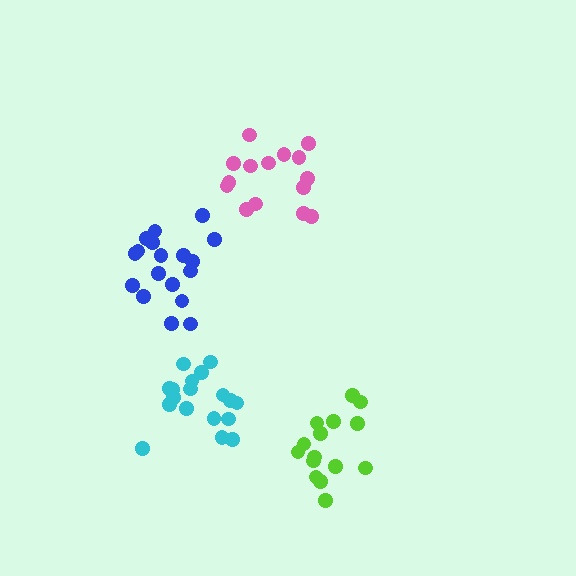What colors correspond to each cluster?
The clusters are colored: pink, blue, lime, cyan.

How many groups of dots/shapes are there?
There are 4 groups.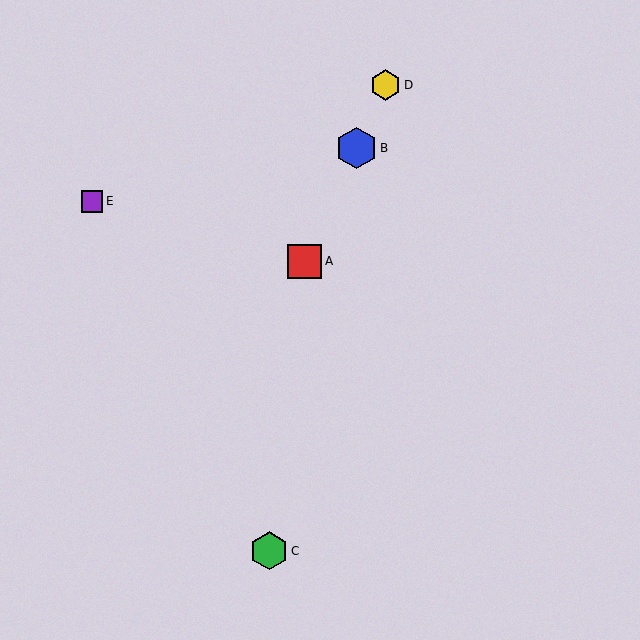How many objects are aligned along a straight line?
3 objects (A, B, D) are aligned along a straight line.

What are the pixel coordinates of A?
Object A is at (305, 261).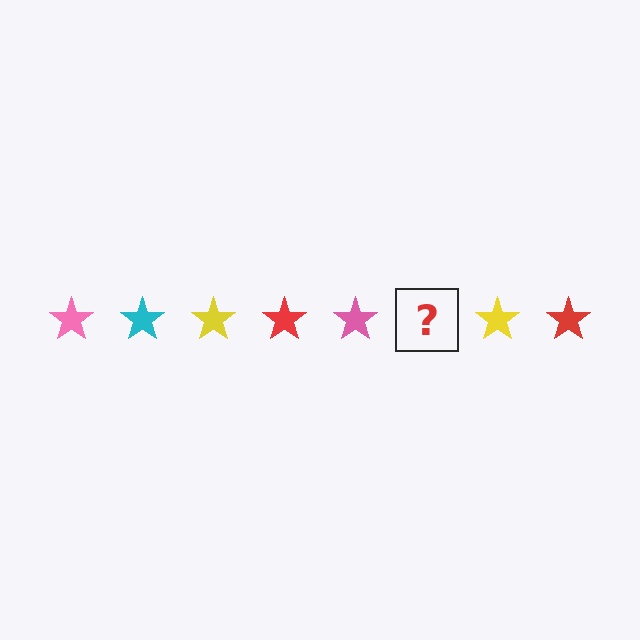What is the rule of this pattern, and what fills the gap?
The rule is that the pattern cycles through pink, cyan, yellow, red stars. The gap should be filled with a cyan star.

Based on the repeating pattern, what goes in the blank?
The blank should be a cyan star.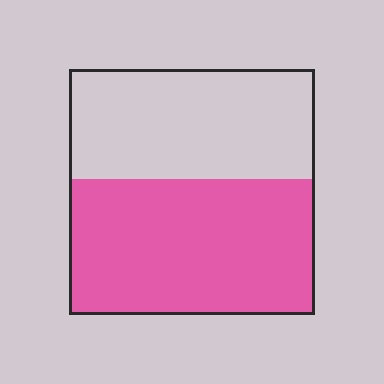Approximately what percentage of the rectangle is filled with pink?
Approximately 55%.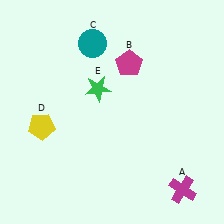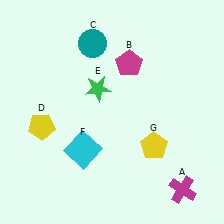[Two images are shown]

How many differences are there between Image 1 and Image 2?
There are 2 differences between the two images.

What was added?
A cyan square (F), a yellow pentagon (G) were added in Image 2.